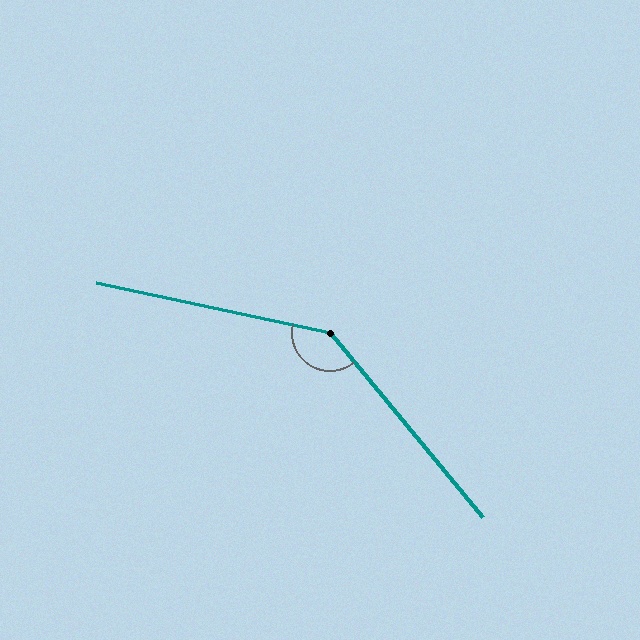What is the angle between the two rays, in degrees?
Approximately 141 degrees.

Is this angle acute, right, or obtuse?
It is obtuse.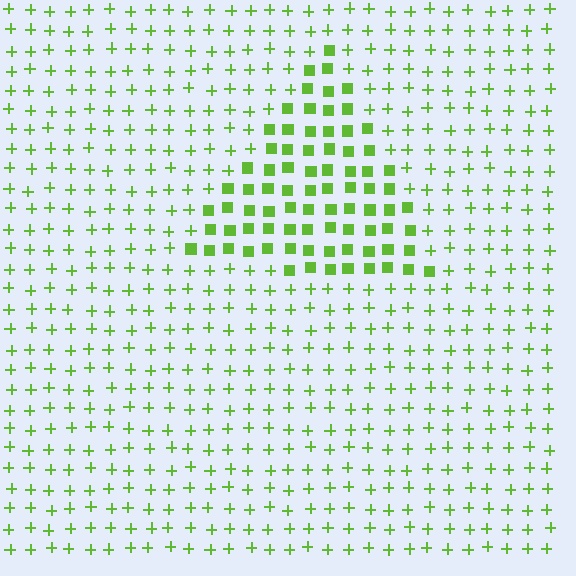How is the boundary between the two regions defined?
The boundary is defined by a change in element shape: squares inside vs. plus signs outside. All elements share the same color and spacing.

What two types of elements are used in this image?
The image uses squares inside the triangle region and plus signs outside it.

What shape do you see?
I see a triangle.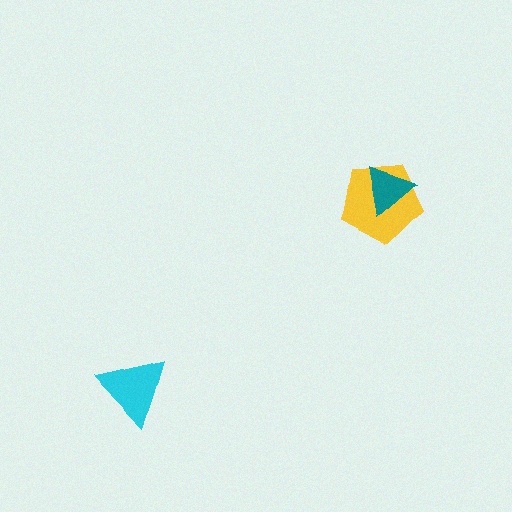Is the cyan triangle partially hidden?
No, no other shape covers it.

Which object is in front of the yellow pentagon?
The teal triangle is in front of the yellow pentagon.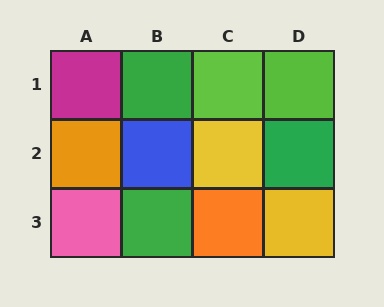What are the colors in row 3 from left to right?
Pink, green, orange, yellow.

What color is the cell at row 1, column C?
Lime.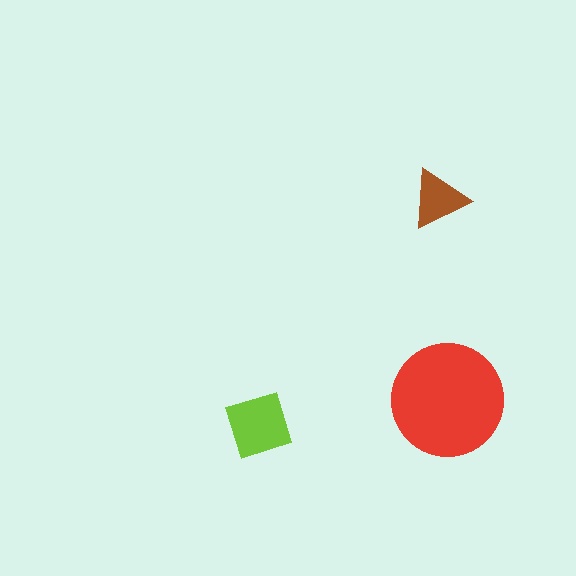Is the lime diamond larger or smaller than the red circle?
Smaller.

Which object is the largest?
The red circle.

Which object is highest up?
The brown triangle is topmost.